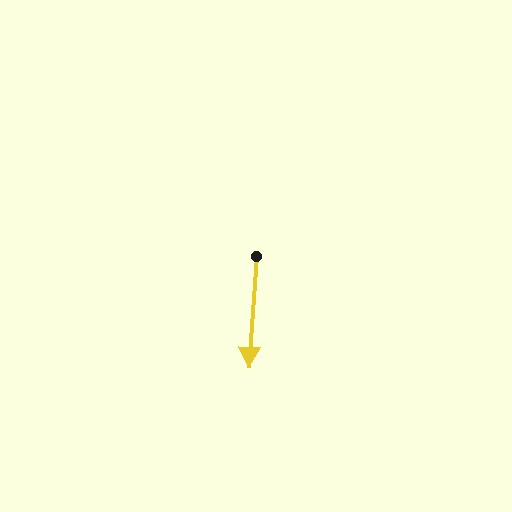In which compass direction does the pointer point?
South.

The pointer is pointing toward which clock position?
Roughly 6 o'clock.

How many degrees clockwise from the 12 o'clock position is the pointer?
Approximately 184 degrees.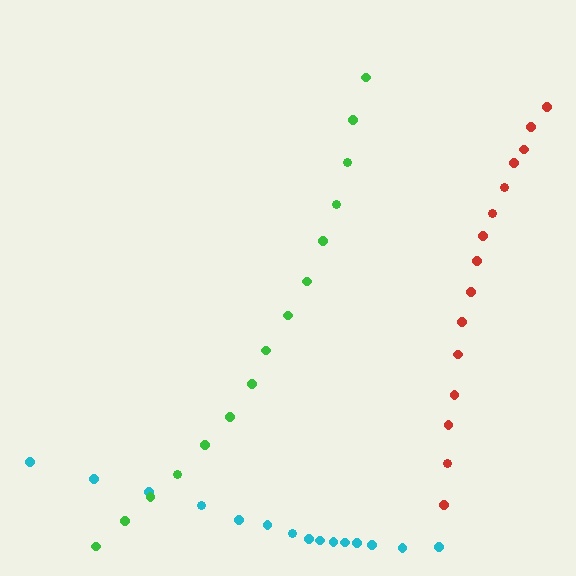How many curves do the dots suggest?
There are 3 distinct paths.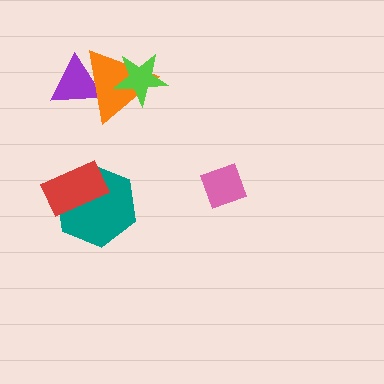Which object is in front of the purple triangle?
The orange triangle is in front of the purple triangle.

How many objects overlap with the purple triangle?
1 object overlaps with the purple triangle.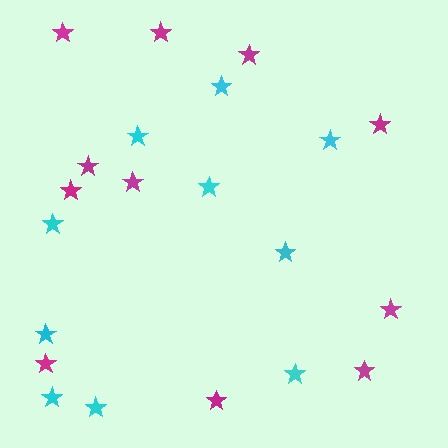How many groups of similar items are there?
There are 2 groups: one group of magenta stars (11) and one group of cyan stars (10).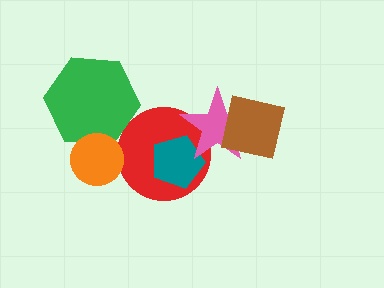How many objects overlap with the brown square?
1 object overlaps with the brown square.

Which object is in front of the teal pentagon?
The pink star is in front of the teal pentagon.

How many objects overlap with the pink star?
3 objects overlap with the pink star.